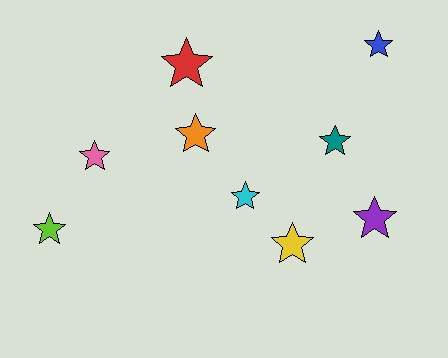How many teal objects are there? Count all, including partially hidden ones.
There is 1 teal object.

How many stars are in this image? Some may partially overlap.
There are 9 stars.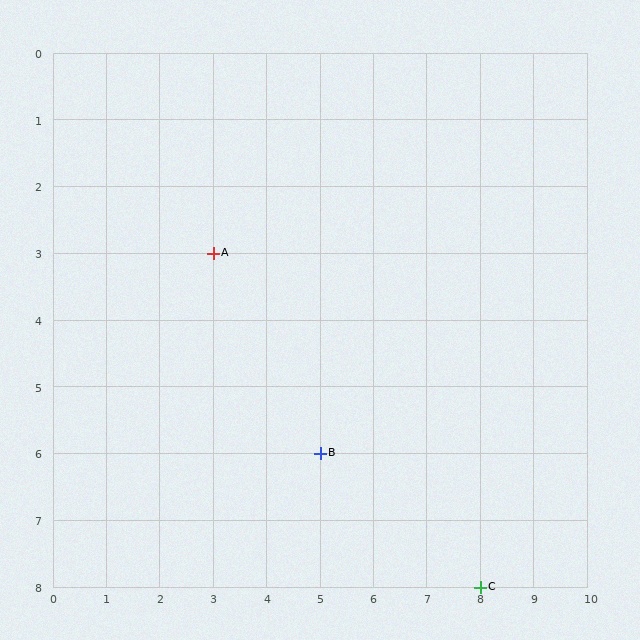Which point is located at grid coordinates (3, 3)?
Point A is at (3, 3).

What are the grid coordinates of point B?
Point B is at grid coordinates (5, 6).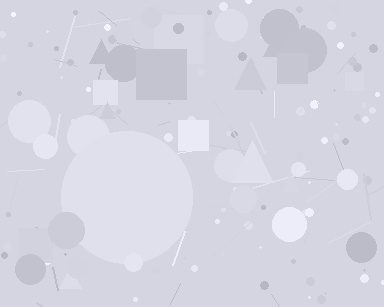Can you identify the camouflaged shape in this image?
The camouflaged shape is a circle.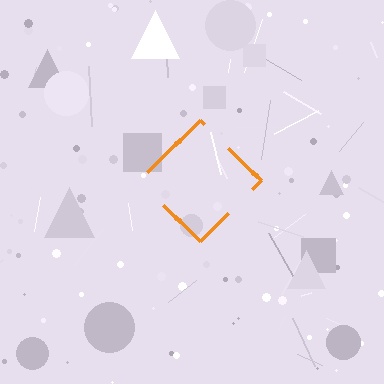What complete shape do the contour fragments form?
The contour fragments form a diamond.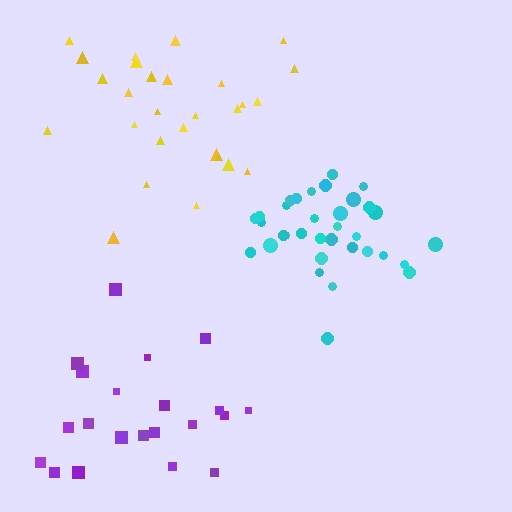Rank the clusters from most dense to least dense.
cyan, yellow, purple.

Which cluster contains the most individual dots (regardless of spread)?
Cyan (34).